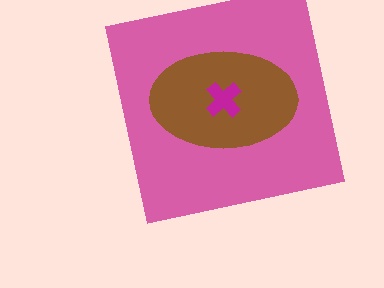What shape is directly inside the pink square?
The brown ellipse.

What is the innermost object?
The magenta cross.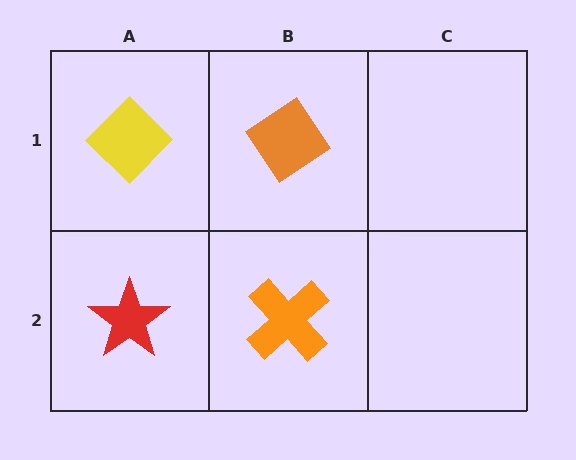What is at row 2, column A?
A red star.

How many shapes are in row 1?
2 shapes.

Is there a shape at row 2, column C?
No, that cell is empty.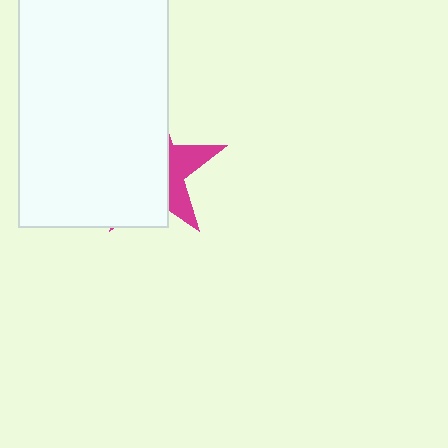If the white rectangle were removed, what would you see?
You would see the complete magenta star.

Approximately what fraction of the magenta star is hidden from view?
Roughly 70% of the magenta star is hidden behind the white rectangle.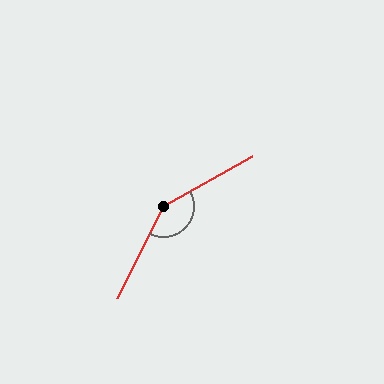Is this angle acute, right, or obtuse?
It is obtuse.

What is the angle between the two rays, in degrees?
Approximately 146 degrees.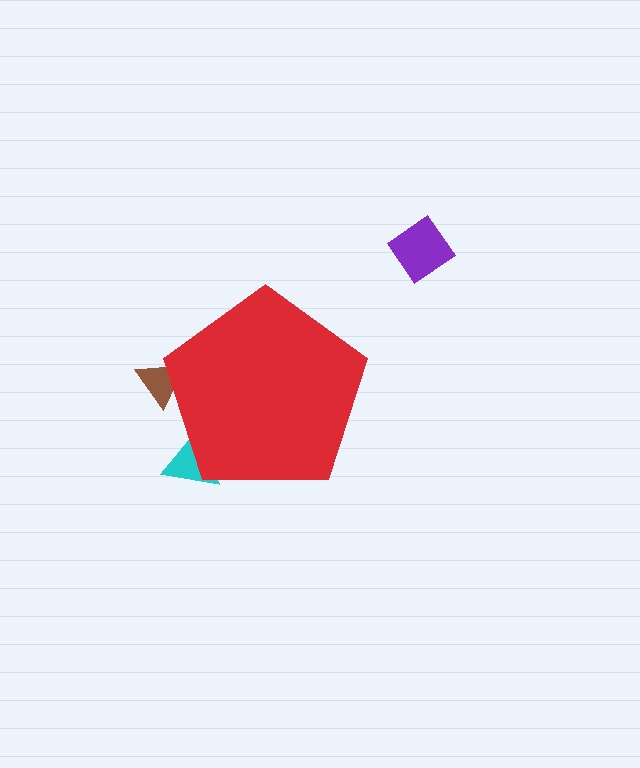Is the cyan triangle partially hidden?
Yes, the cyan triangle is partially hidden behind the red pentagon.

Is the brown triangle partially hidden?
Yes, the brown triangle is partially hidden behind the red pentagon.